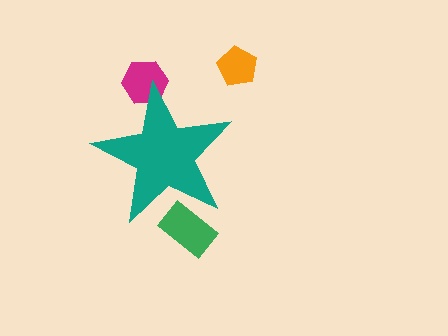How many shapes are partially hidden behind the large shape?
2 shapes are partially hidden.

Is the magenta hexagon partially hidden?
Yes, the magenta hexagon is partially hidden behind the teal star.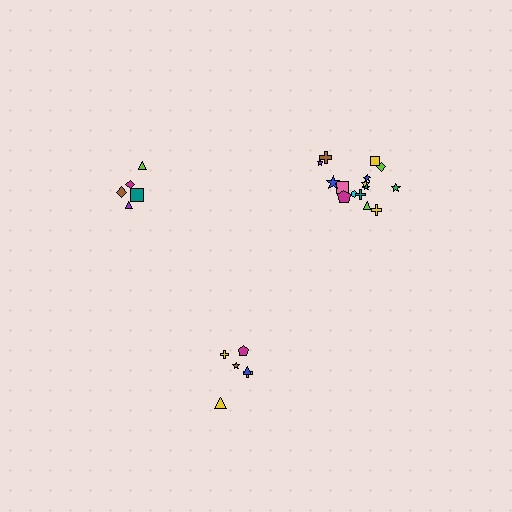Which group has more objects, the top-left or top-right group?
The top-right group.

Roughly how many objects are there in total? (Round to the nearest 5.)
Roughly 25 objects in total.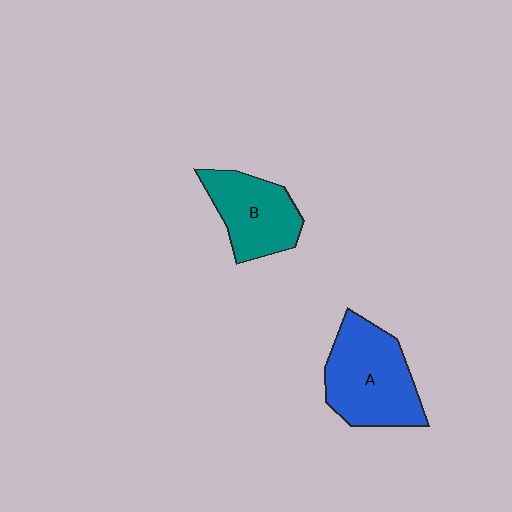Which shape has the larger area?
Shape A (blue).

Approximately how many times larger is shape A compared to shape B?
Approximately 1.3 times.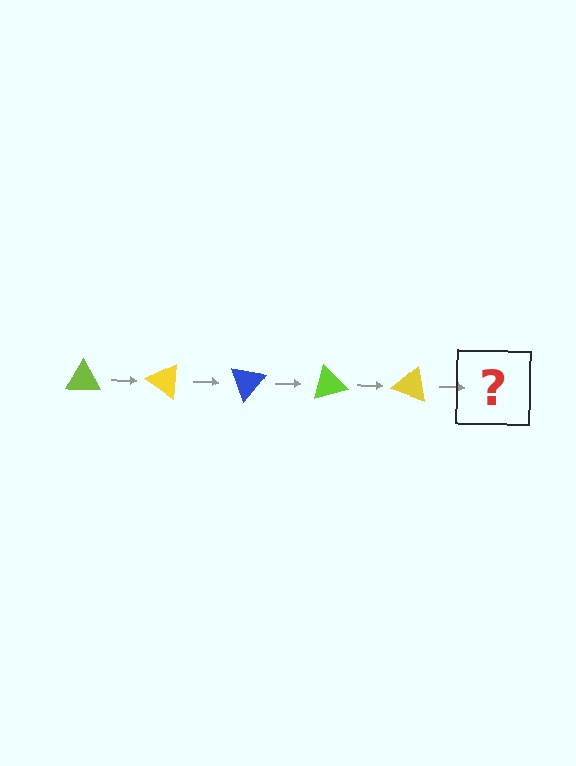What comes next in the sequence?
The next element should be a blue triangle, rotated 175 degrees from the start.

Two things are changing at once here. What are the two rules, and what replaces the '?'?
The two rules are that it rotates 35 degrees each step and the color cycles through lime, yellow, and blue. The '?' should be a blue triangle, rotated 175 degrees from the start.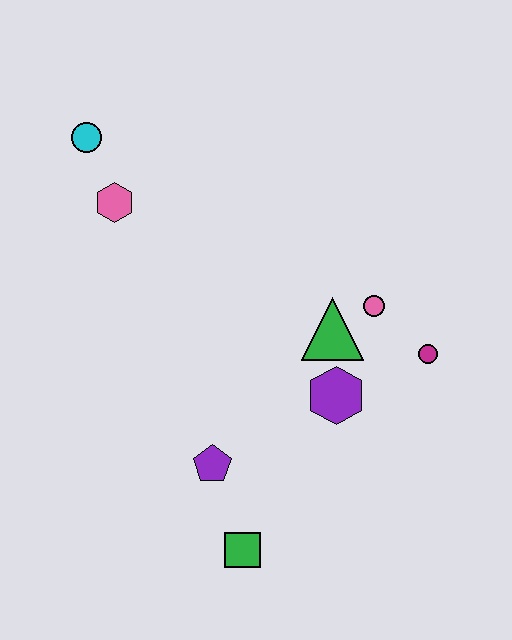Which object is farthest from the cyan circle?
The green square is farthest from the cyan circle.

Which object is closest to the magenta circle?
The pink circle is closest to the magenta circle.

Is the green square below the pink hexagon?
Yes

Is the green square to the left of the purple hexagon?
Yes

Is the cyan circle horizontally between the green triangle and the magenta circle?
No